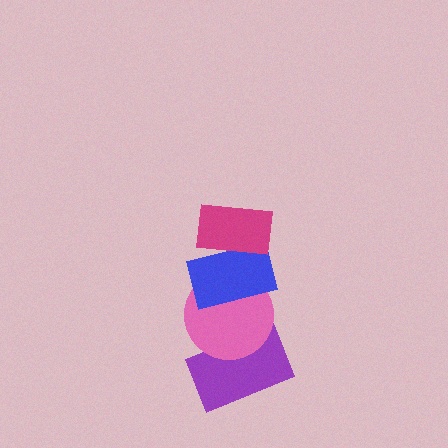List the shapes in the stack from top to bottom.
From top to bottom: the magenta rectangle, the blue rectangle, the pink circle, the purple rectangle.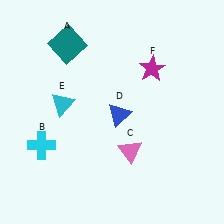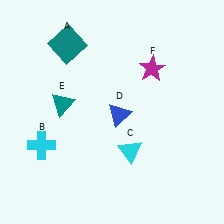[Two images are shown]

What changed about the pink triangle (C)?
In Image 1, C is pink. In Image 2, it changed to cyan.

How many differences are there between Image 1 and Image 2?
There are 2 differences between the two images.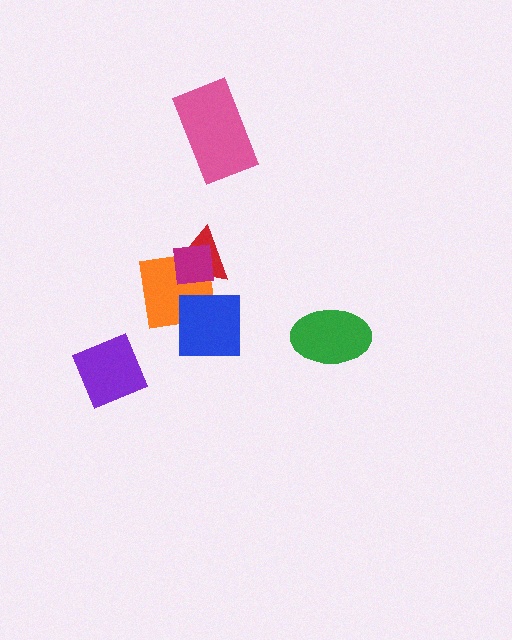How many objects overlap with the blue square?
1 object overlaps with the blue square.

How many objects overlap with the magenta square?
2 objects overlap with the magenta square.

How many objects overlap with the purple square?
0 objects overlap with the purple square.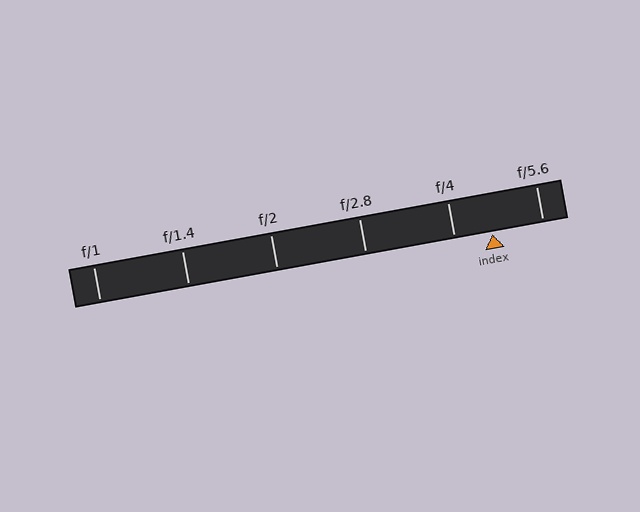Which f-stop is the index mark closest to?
The index mark is closest to f/4.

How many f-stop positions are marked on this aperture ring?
There are 6 f-stop positions marked.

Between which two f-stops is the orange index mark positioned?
The index mark is between f/4 and f/5.6.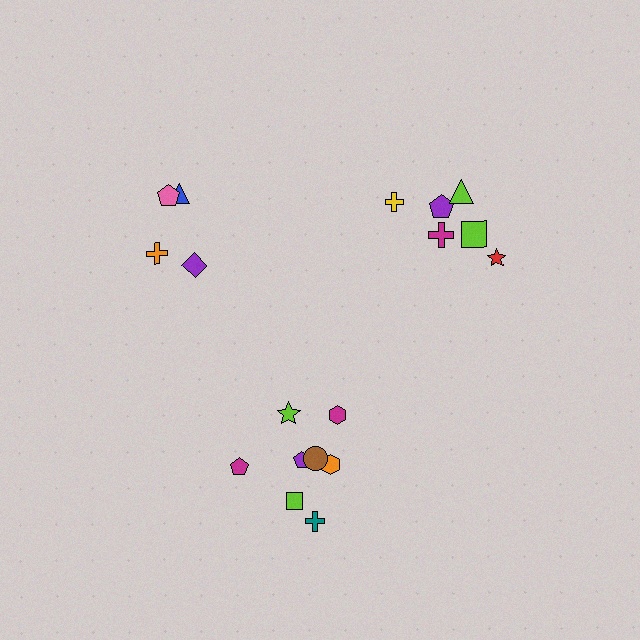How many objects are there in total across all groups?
There are 18 objects.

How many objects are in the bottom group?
There are 8 objects.